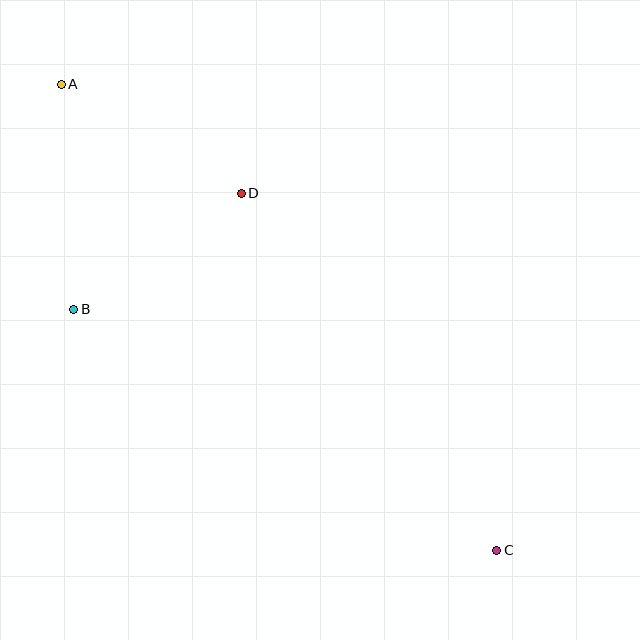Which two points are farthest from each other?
Points A and C are farthest from each other.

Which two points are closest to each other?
Points B and D are closest to each other.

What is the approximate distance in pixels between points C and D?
The distance between C and D is approximately 439 pixels.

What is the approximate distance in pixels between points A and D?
The distance between A and D is approximately 210 pixels.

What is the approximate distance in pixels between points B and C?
The distance between B and C is approximately 487 pixels.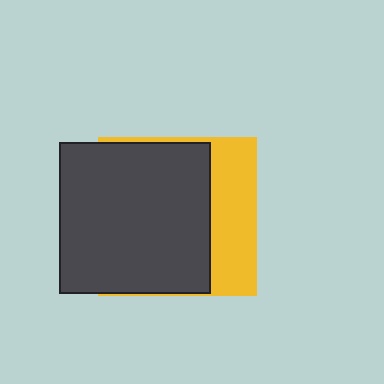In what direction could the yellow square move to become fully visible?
The yellow square could move right. That would shift it out from behind the dark gray square entirely.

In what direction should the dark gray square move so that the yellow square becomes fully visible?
The dark gray square should move left. That is the shortest direction to clear the overlap and leave the yellow square fully visible.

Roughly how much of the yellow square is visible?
A small part of it is visible (roughly 31%).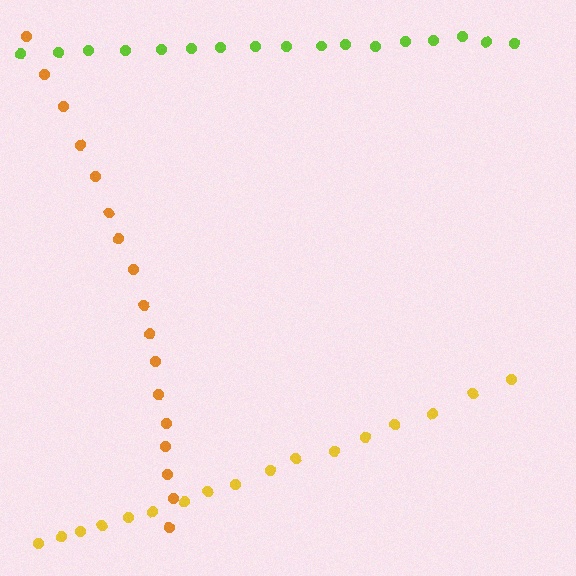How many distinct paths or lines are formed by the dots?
There are 3 distinct paths.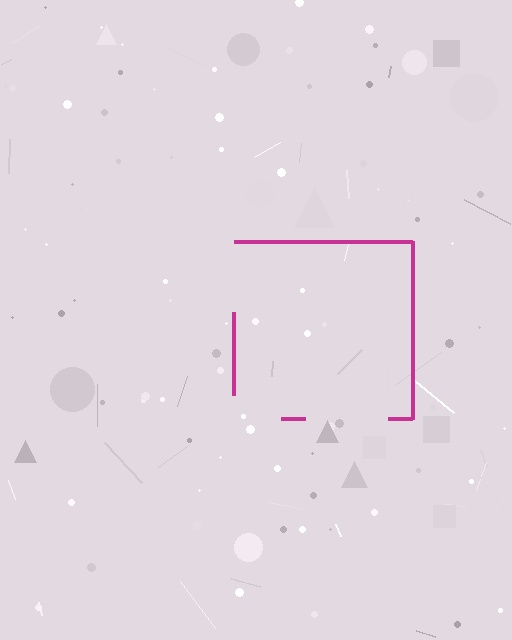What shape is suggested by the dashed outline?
The dashed outline suggests a square.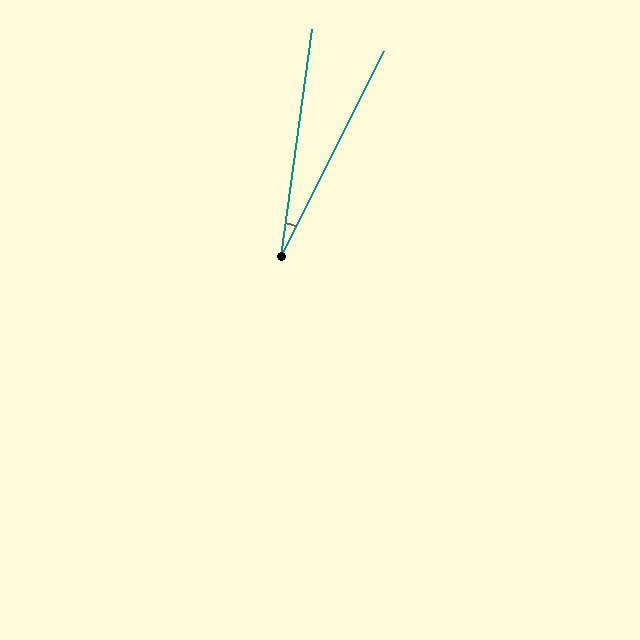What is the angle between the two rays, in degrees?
Approximately 19 degrees.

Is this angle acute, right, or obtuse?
It is acute.